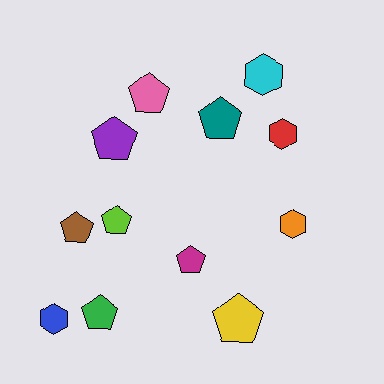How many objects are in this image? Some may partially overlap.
There are 12 objects.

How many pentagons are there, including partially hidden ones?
There are 8 pentagons.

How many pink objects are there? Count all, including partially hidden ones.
There is 1 pink object.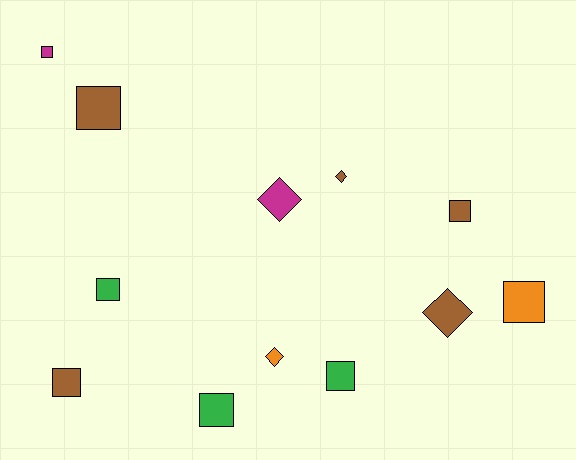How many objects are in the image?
There are 12 objects.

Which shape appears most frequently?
Square, with 8 objects.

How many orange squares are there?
There is 1 orange square.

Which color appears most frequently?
Brown, with 5 objects.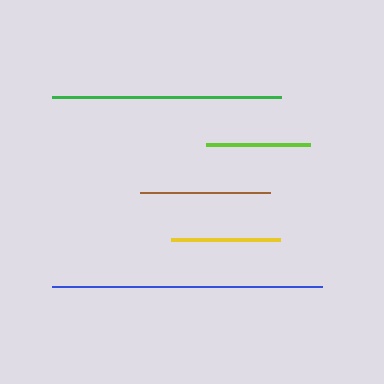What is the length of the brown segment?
The brown segment is approximately 130 pixels long.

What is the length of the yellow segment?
The yellow segment is approximately 109 pixels long.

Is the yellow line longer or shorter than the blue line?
The blue line is longer than the yellow line.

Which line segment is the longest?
The blue line is the longest at approximately 270 pixels.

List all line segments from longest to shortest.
From longest to shortest: blue, green, brown, yellow, lime.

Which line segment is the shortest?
The lime line is the shortest at approximately 104 pixels.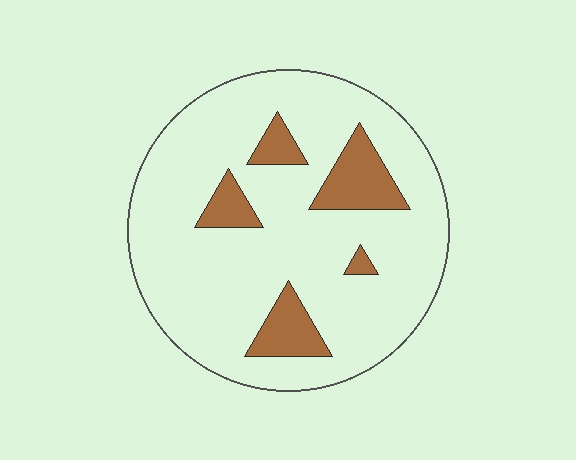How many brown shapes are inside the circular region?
5.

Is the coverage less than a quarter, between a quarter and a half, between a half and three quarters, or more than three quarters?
Less than a quarter.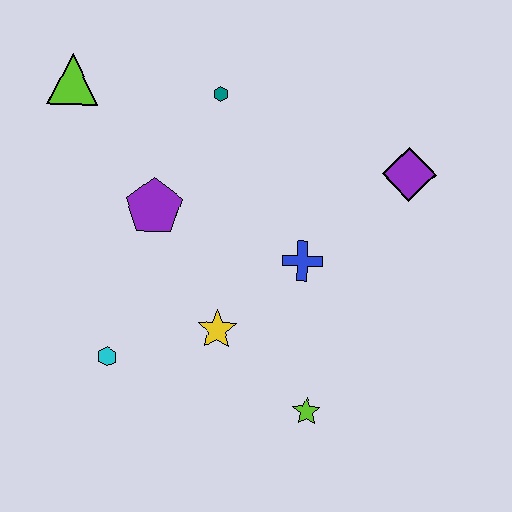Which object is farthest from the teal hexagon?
The lime star is farthest from the teal hexagon.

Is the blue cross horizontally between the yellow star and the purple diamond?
Yes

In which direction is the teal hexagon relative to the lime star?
The teal hexagon is above the lime star.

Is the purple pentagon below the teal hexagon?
Yes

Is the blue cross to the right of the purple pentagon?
Yes